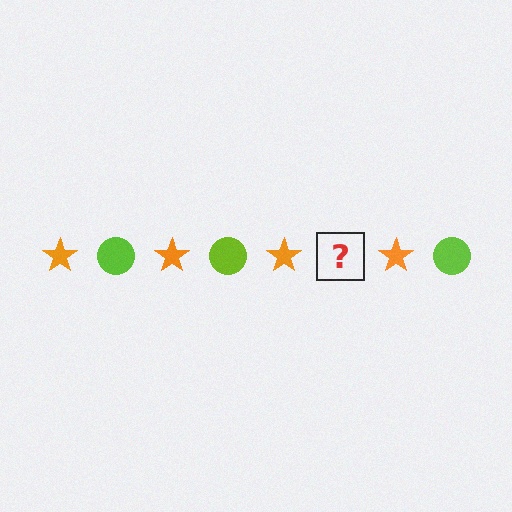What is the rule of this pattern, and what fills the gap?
The rule is that the pattern alternates between orange star and lime circle. The gap should be filled with a lime circle.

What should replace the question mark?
The question mark should be replaced with a lime circle.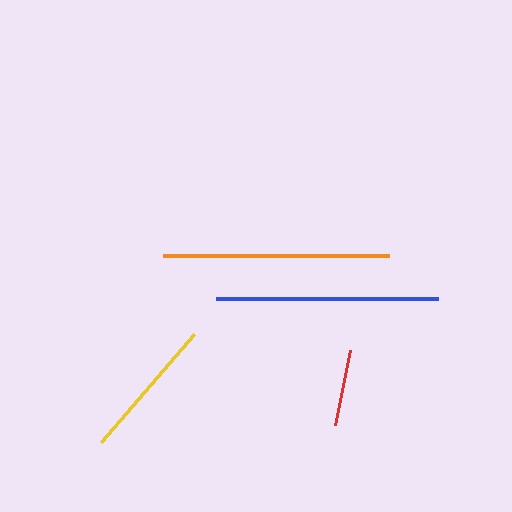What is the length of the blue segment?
The blue segment is approximately 222 pixels long.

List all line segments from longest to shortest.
From longest to shortest: orange, blue, yellow, red.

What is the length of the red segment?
The red segment is approximately 77 pixels long.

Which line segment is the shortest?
The red line is the shortest at approximately 77 pixels.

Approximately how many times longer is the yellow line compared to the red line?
The yellow line is approximately 1.9 times the length of the red line.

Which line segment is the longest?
The orange line is the longest at approximately 226 pixels.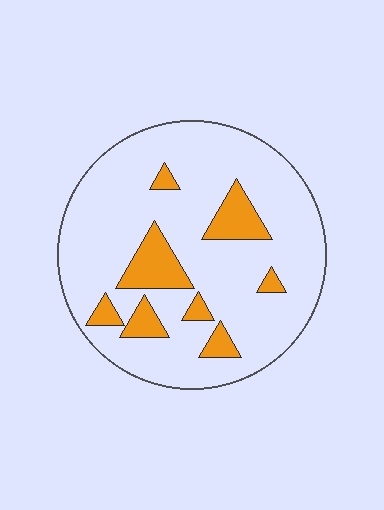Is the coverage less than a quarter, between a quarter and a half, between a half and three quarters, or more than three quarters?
Less than a quarter.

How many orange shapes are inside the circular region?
8.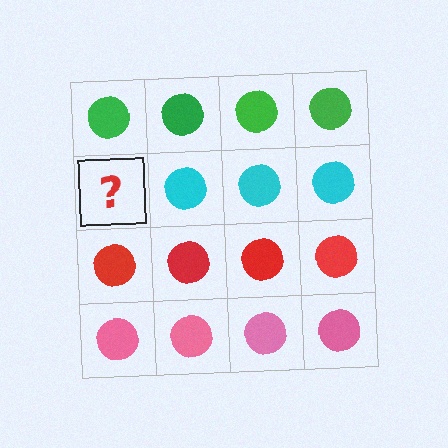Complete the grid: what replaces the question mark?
The question mark should be replaced with a cyan circle.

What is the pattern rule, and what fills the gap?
The rule is that each row has a consistent color. The gap should be filled with a cyan circle.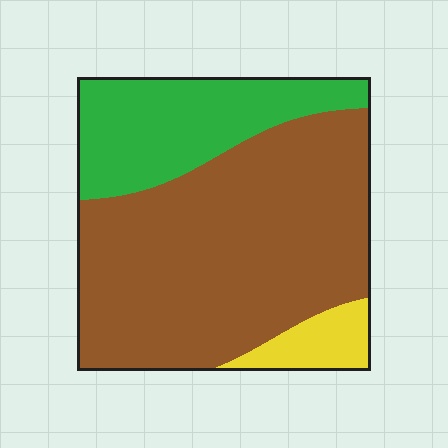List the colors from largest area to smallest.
From largest to smallest: brown, green, yellow.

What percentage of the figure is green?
Green takes up about one quarter (1/4) of the figure.